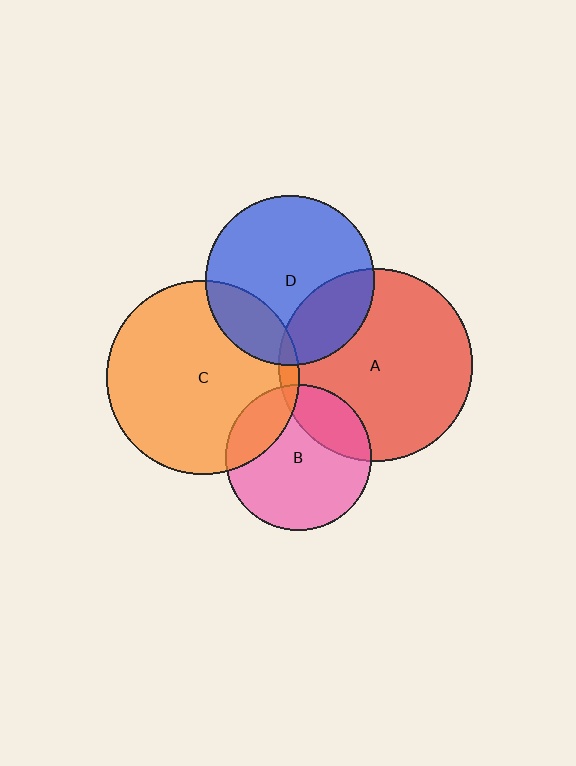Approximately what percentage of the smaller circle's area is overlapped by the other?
Approximately 20%.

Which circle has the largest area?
Circle A (red).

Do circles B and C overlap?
Yes.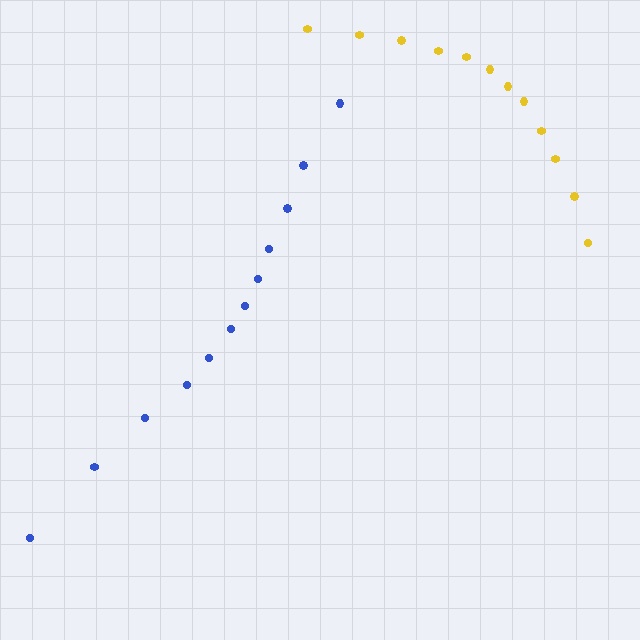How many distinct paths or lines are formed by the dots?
There are 2 distinct paths.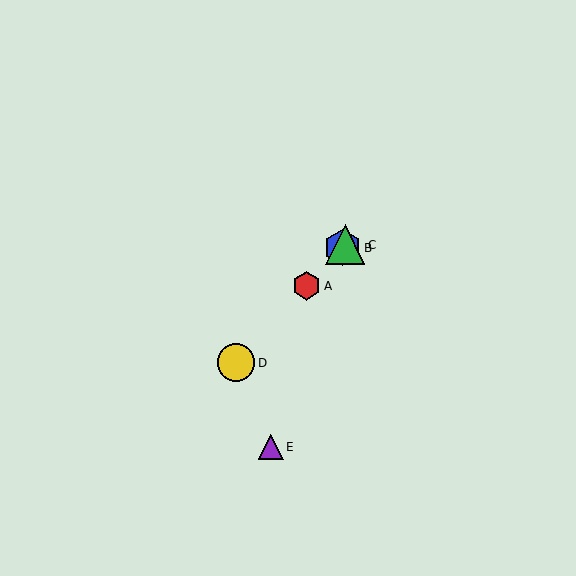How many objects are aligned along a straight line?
4 objects (A, B, C, D) are aligned along a straight line.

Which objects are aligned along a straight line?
Objects A, B, C, D are aligned along a straight line.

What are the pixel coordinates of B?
Object B is at (342, 248).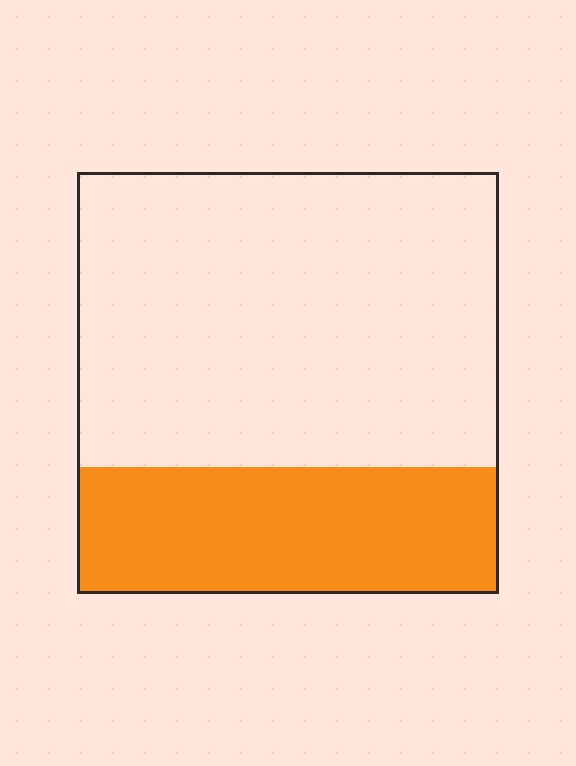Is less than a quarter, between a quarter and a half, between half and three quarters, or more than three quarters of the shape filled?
Between a quarter and a half.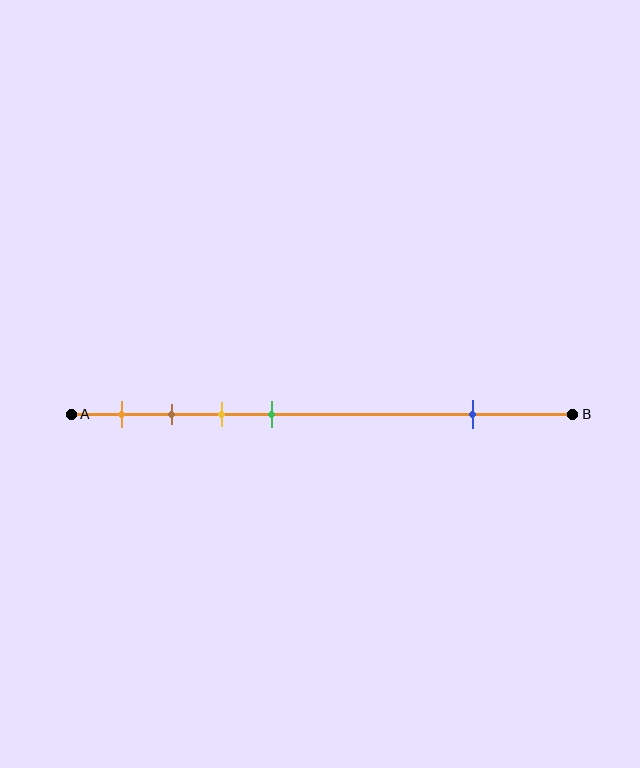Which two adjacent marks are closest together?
The brown and yellow marks are the closest adjacent pair.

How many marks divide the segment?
There are 5 marks dividing the segment.